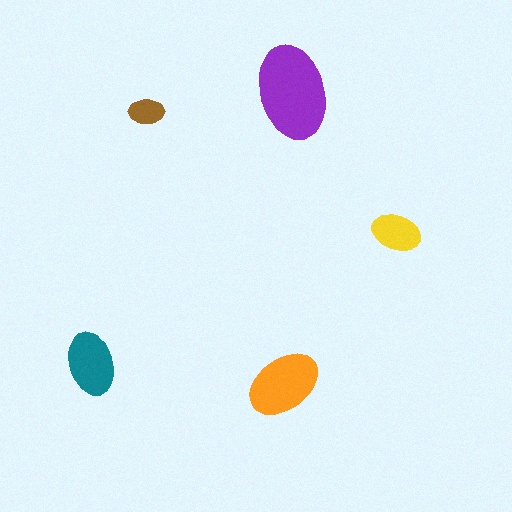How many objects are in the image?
There are 5 objects in the image.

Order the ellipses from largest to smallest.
the purple one, the orange one, the teal one, the yellow one, the brown one.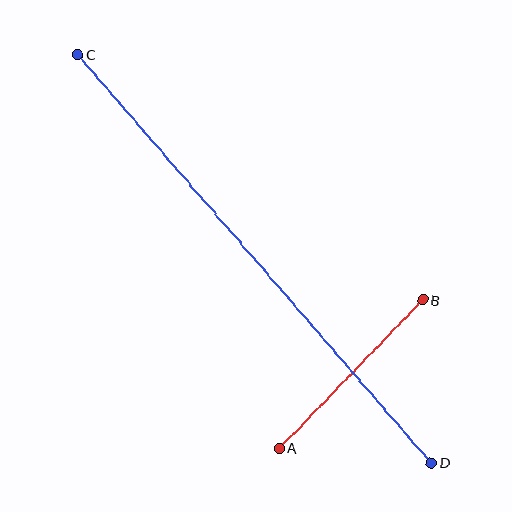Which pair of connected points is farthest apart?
Points C and D are farthest apart.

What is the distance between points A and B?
The distance is approximately 207 pixels.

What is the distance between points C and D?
The distance is approximately 540 pixels.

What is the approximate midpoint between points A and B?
The midpoint is at approximately (351, 374) pixels.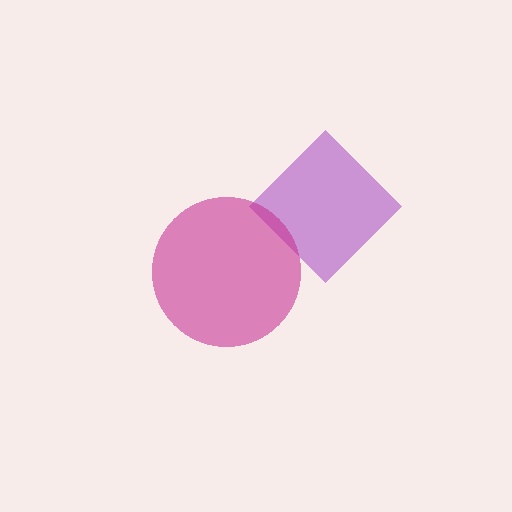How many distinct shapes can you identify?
There are 2 distinct shapes: a purple diamond, a magenta circle.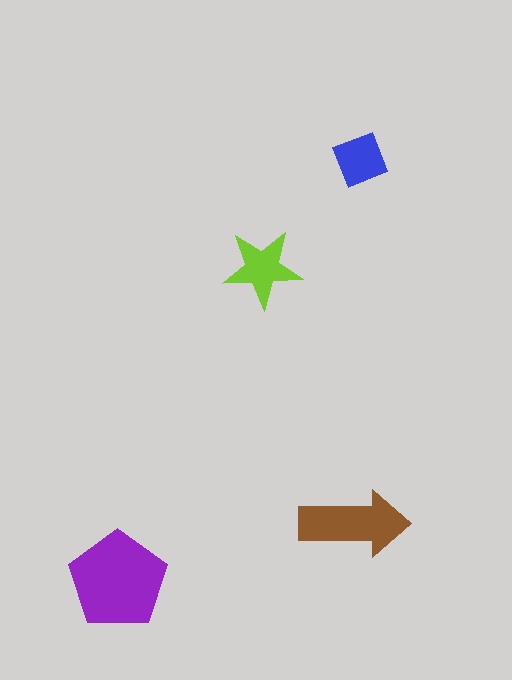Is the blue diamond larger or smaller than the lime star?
Smaller.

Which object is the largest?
The purple pentagon.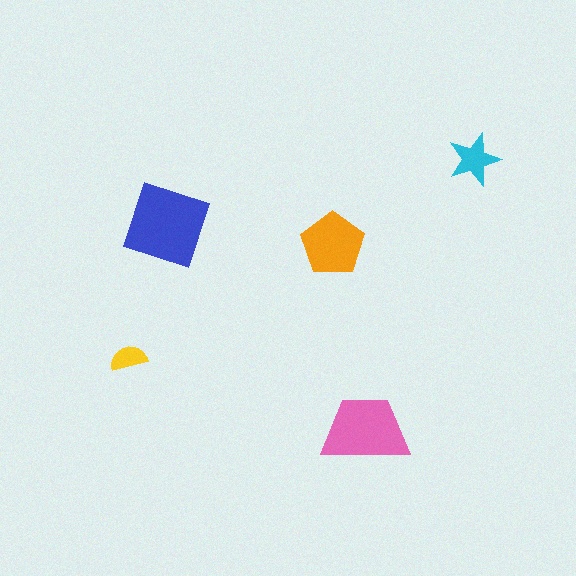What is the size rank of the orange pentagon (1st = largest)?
3rd.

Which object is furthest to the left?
The yellow semicircle is leftmost.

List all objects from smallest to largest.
The yellow semicircle, the cyan star, the orange pentagon, the pink trapezoid, the blue square.